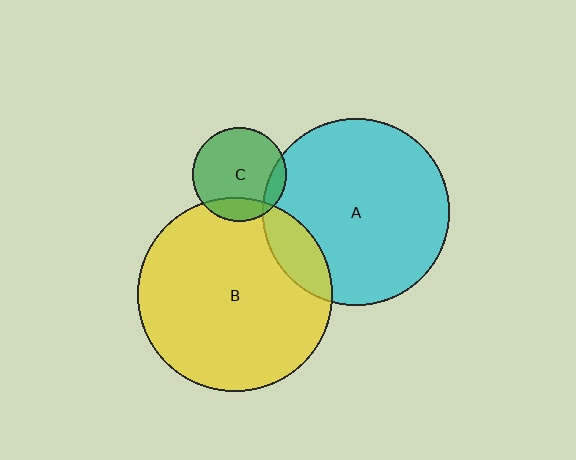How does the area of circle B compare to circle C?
Approximately 4.3 times.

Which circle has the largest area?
Circle B (yellow).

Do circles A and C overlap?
Yes.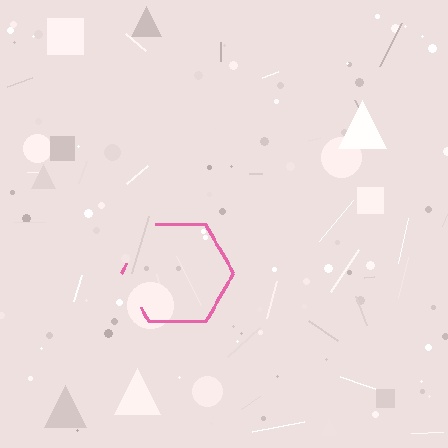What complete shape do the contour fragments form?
The contour fragments form a hexagon.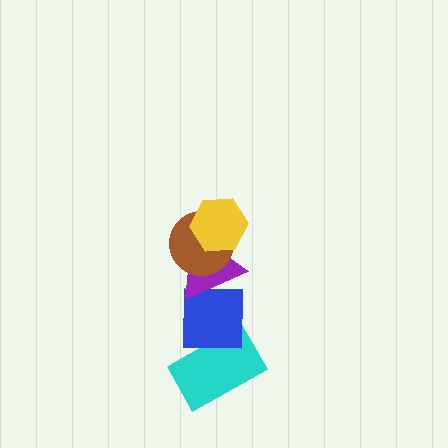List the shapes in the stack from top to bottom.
From top to bottom: the yellow hexagon, the brown circle, the purple triangle, the blue square, the cyan rectangle.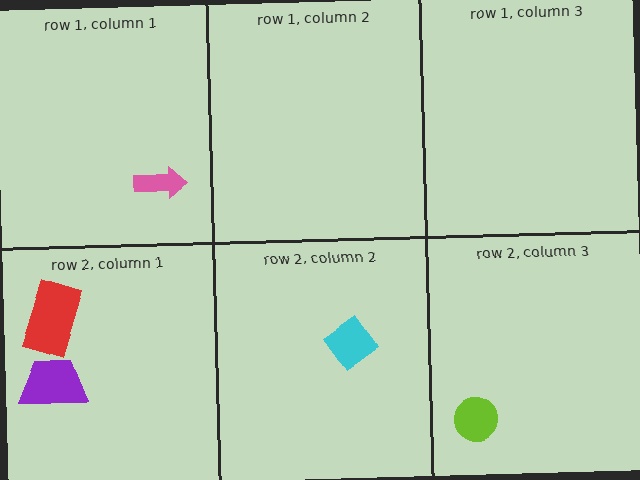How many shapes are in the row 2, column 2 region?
1.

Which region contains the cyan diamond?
The row 2, column 2 region.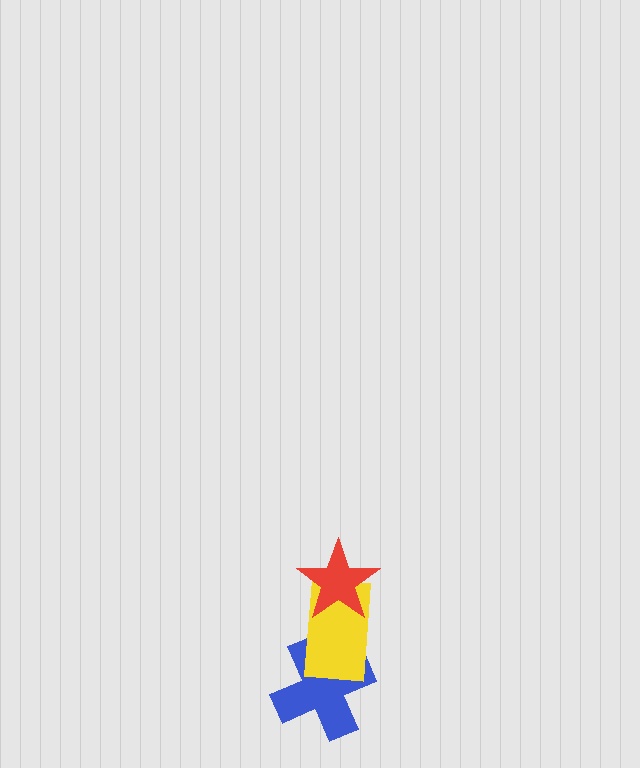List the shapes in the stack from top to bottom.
From top to bottom: the red star, the yellow rectangle, the blue cross.